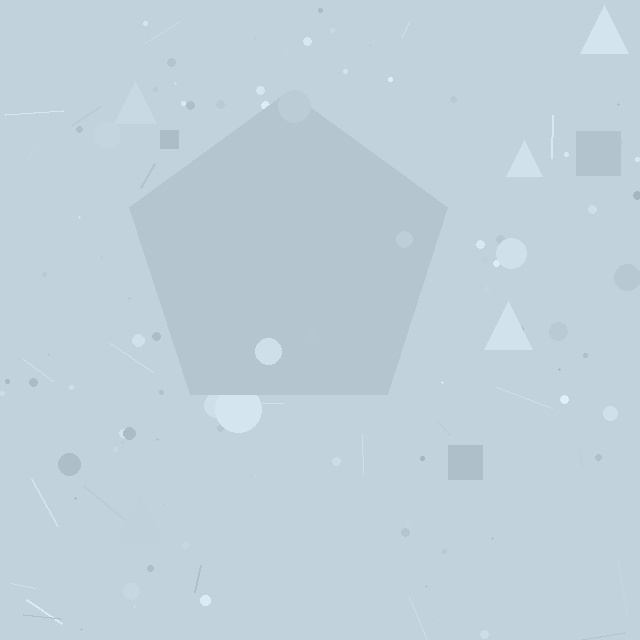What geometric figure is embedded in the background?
A pentagon is embedded in the background.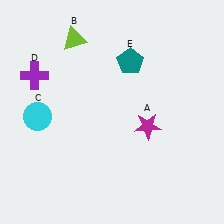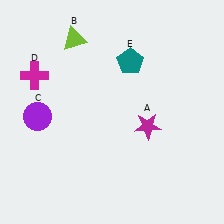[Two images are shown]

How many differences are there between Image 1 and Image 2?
There are 2 differences between the two images.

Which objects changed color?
C changed from cyan to purple. D changed from purple to magenta.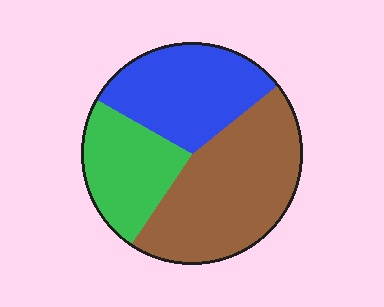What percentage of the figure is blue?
Blue takes up between a quarter and a half of the figure.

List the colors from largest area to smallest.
From largest to smallest: brown, blue, green.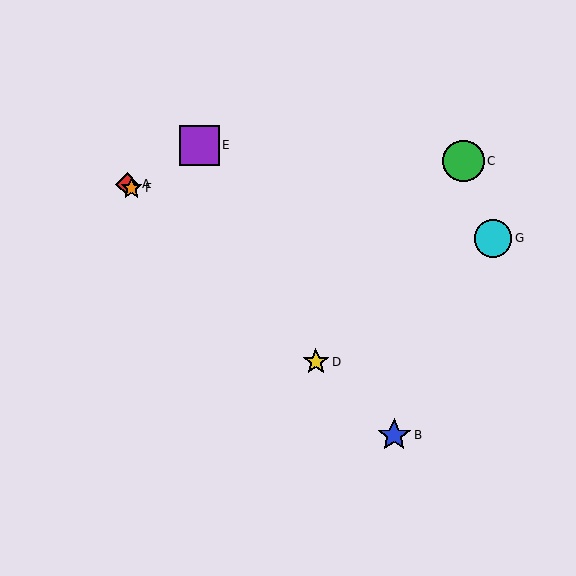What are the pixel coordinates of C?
Object C is at (463, 161).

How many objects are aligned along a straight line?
4 objects (A, B, D, F) are aligned along a straight line.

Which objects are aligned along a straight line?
Objects A, B, D, F are aligned along a straight line.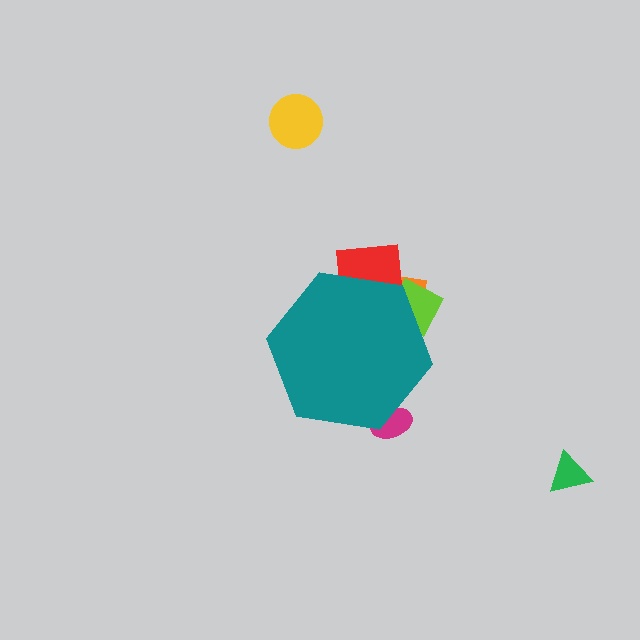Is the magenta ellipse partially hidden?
Yes, the magenta ellipse is partially hidden behind the teal hexagon.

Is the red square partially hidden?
Yes, the red square is partially hidden behind the teal hexagon.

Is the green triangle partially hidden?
No, the green triangle is fully visible.